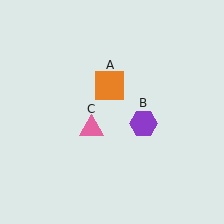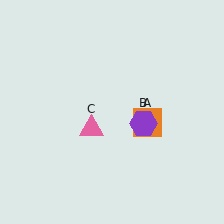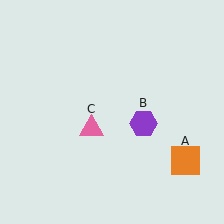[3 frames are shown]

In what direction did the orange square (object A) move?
The orange square (object A) moved down and to the right.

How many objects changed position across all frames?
1 object changed position: orange square (object A).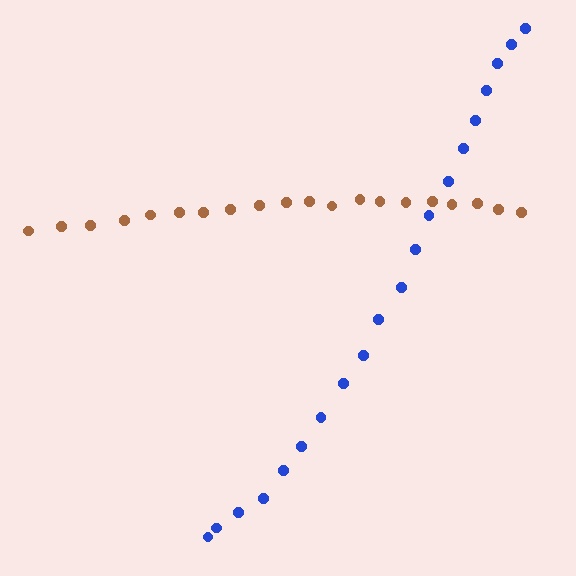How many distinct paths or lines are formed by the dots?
There are 2 distinct paths.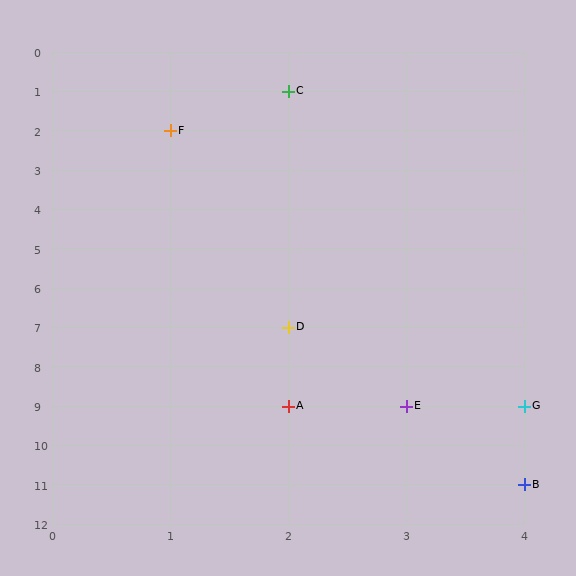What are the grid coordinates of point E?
Point E is at grid coordinates (3, 9).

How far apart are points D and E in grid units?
Points D and E are 1 column and 2 rows apart (about 2.2 grid units diagonally).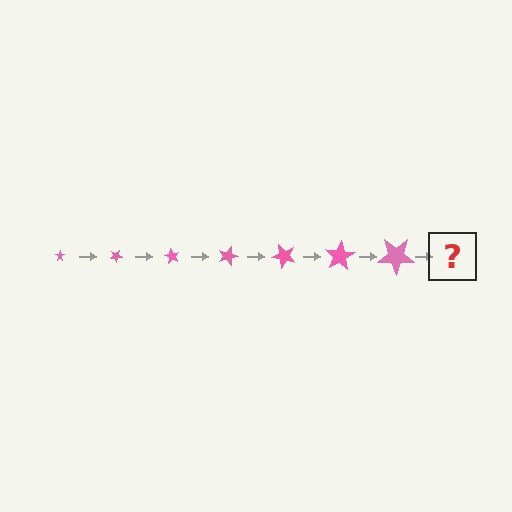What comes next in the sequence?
The next element should be a star, larger than the previous one and rotated 210 degrees from the start.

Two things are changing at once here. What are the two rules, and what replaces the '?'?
The two rules are that the star grows larger each step and it rotates 30 degrees each step. The '?' should be a star, larger than the previous one and rotated 210 degrees from the start.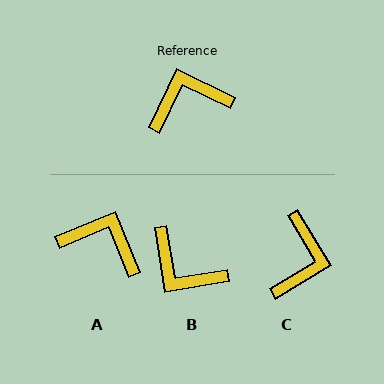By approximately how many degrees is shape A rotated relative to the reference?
Approximately 42 degrees clockwise.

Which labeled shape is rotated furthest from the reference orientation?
B, about 125 degrees away.